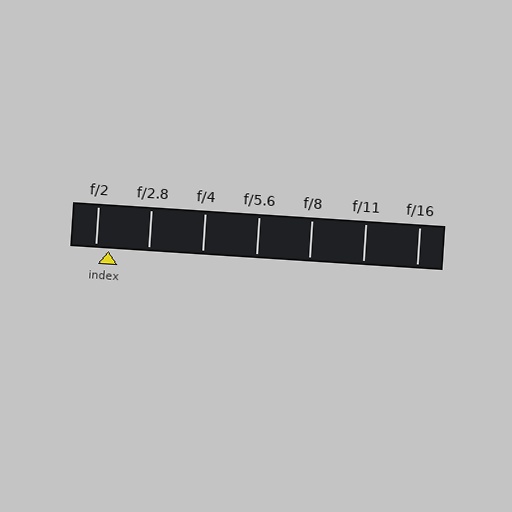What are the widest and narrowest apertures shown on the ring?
The widest aperture shown is f/2 and the narrowest is f/16.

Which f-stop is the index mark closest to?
The index mark is closest to f/2.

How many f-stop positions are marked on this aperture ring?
There are 7 f-stop positions marked.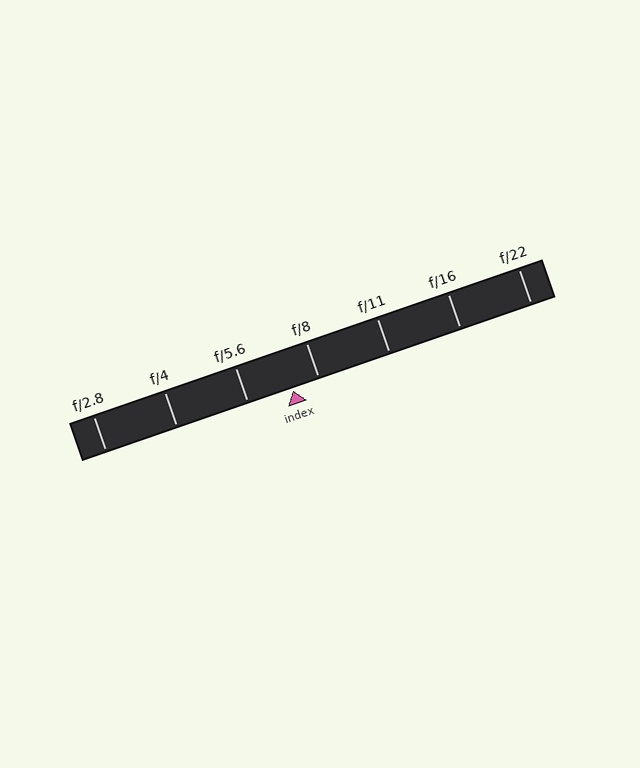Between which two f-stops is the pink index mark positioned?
The index mark is between f/5.6 and f/8.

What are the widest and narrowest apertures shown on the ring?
The widest aperture shown is f/2.8 and the narrowest is f/22.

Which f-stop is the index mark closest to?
The index mark is closest to f/8.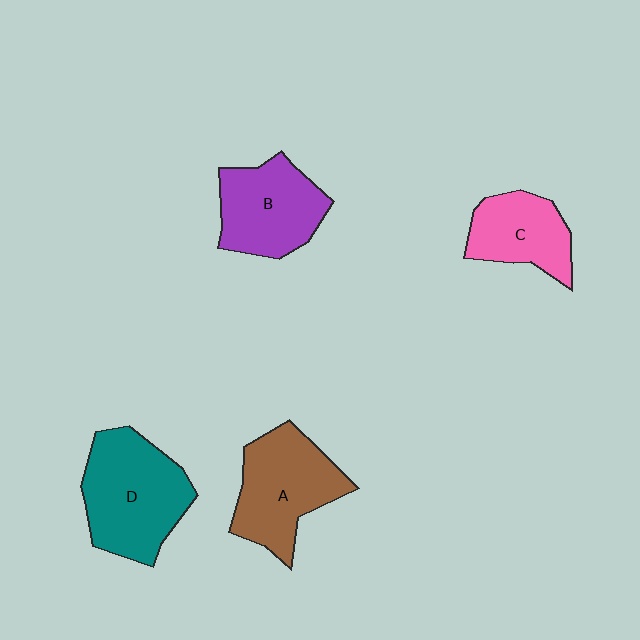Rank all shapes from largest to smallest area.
From largest to smallest: D (teal), A (brown), B (purple), C (pink).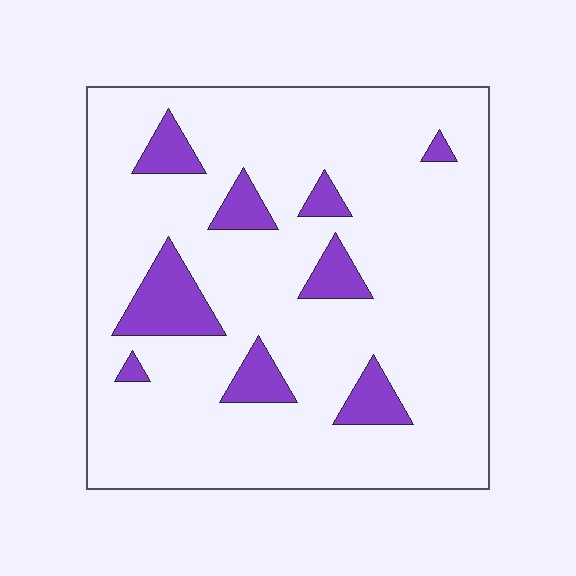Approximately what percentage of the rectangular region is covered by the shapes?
Approximately 15%.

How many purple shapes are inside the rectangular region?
9.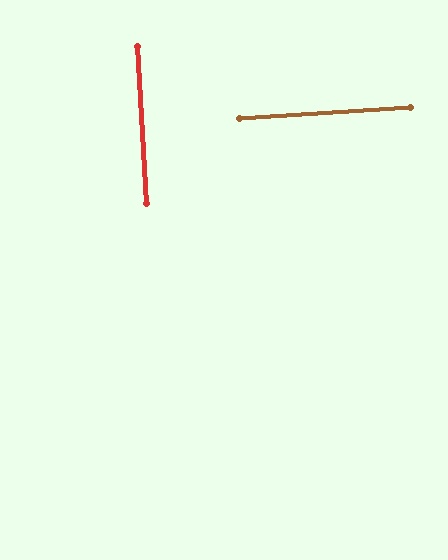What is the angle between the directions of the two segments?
Approximately 90 degrees.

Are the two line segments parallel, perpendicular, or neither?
Perpendicular — they meet at approximately 90°.